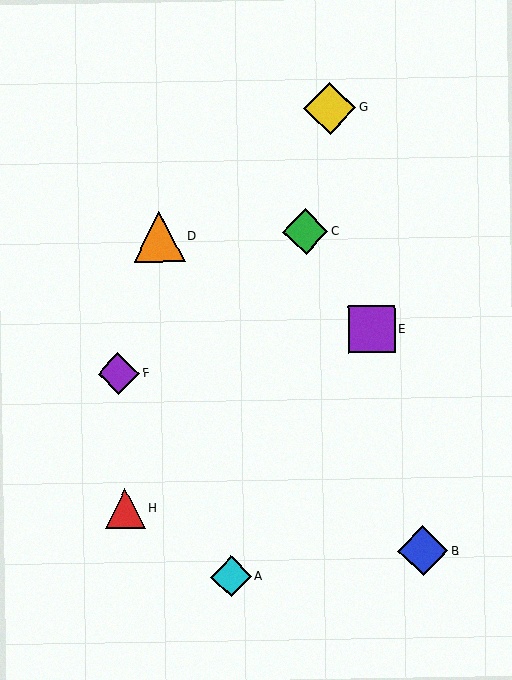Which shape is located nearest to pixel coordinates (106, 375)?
The purple diamond (labeled F) at (118, 374) is nearest to that location.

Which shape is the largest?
The yellow diamond (labeled G) is the largest.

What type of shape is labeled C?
Shape C is a green diamond.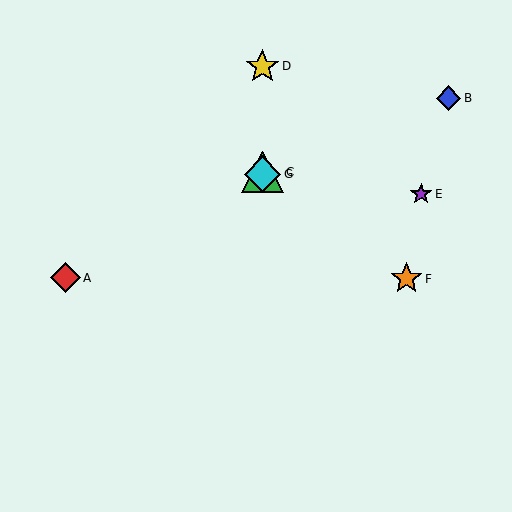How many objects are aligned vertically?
3 objects (C, D, G) are aligned vertically.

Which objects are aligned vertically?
Objects C, D, G are aligned vertically.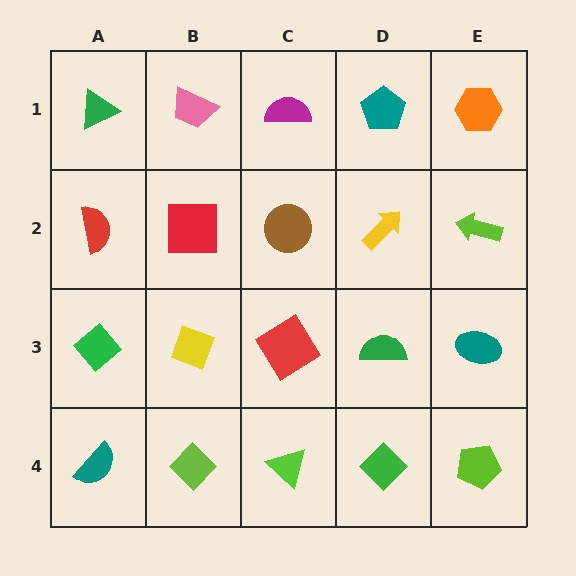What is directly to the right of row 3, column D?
A teal ellipse.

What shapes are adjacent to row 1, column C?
A brown circle (row 2, column C), a pink trapezoid (row 1, column B), a teal pentagon (row 1, column D).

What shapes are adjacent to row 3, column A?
A red semicircle (row 2, column A), a teal semicircle (row 4, column A), a yellow diamond (row 3, column B).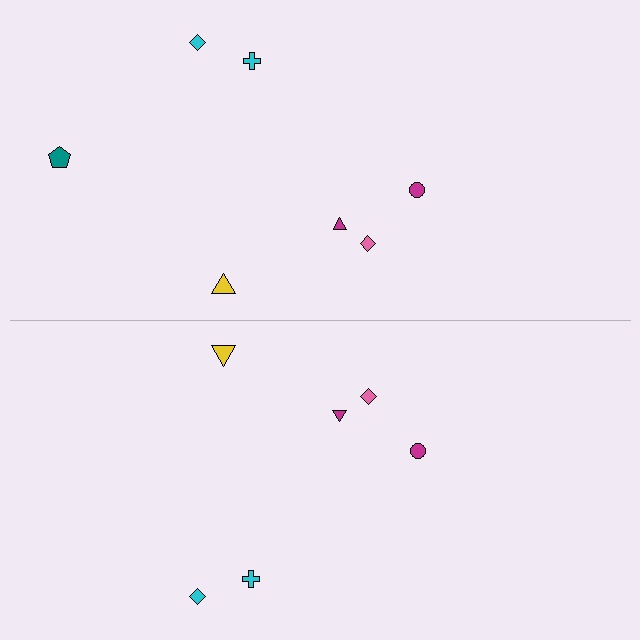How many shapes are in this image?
There are 13 shapes in this image.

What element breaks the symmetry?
A teal pentagon is missing from the bottom side.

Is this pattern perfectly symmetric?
No, the pattern is not perfectly symmetric. A teal pentagon is missing from the bottom side.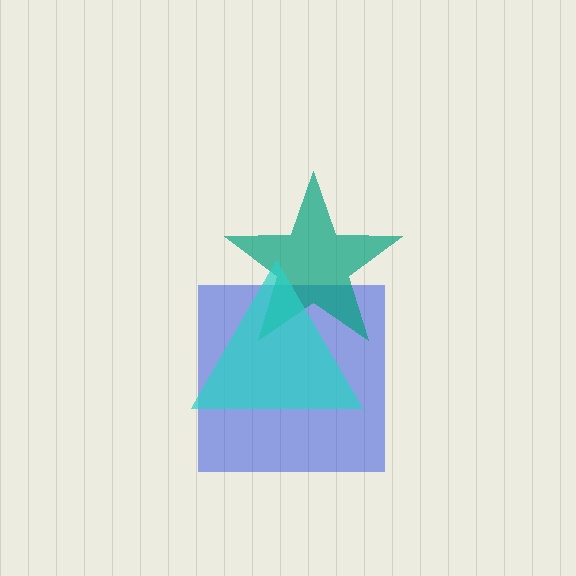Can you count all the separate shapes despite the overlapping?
Yes, there are 3 separate shapes.